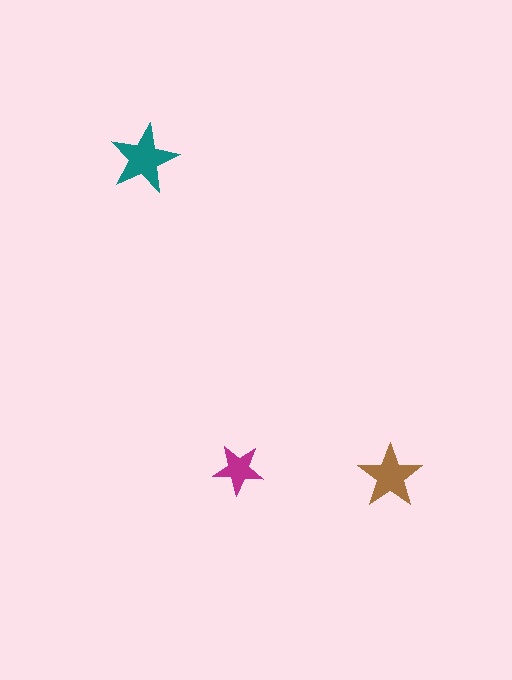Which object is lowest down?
The brown star is bottommost.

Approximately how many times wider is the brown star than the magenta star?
About 1.5 times wider.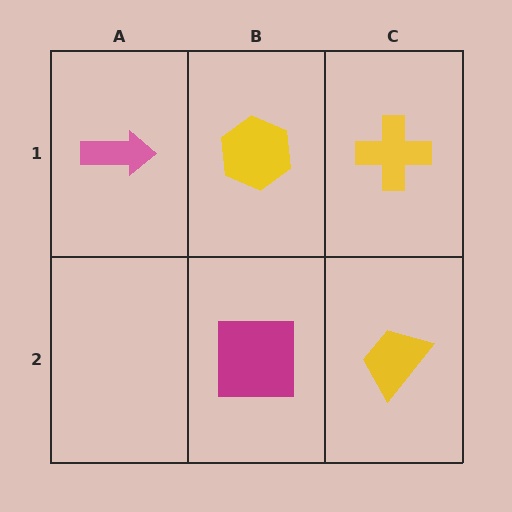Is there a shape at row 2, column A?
No, that cell is empty.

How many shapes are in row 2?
2 shapes.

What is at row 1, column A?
A pink arrow.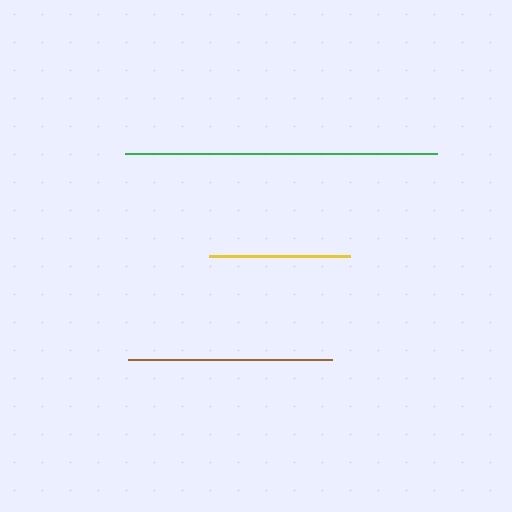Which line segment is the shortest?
The yellow line is the shortest at approximately 141 pixels.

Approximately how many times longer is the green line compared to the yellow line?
The green line is approximately 2.2 times the length of the yellow line.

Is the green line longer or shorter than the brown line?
The green line is longer than the brown line.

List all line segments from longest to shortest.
From longest to shortest: green, brown, yellow.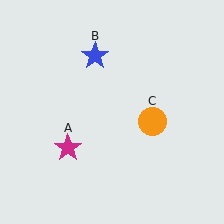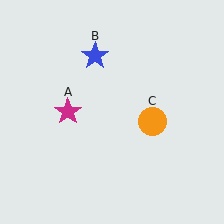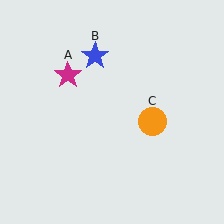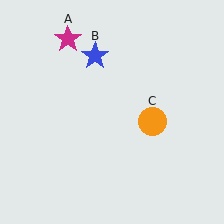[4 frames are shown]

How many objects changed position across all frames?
1 object changed position: magenta star (object A).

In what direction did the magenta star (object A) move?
The magenta star (object A) moved up.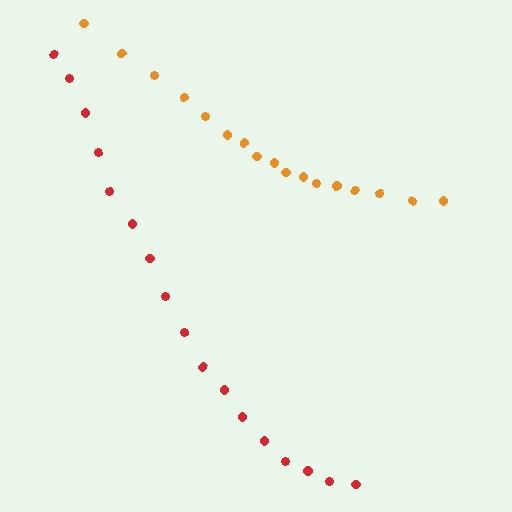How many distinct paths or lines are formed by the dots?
There are 2 distinct paths.